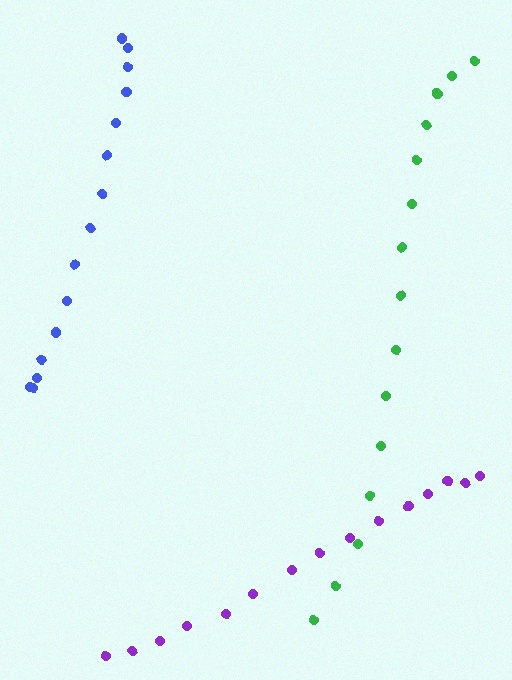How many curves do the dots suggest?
There are 3 distinct paths.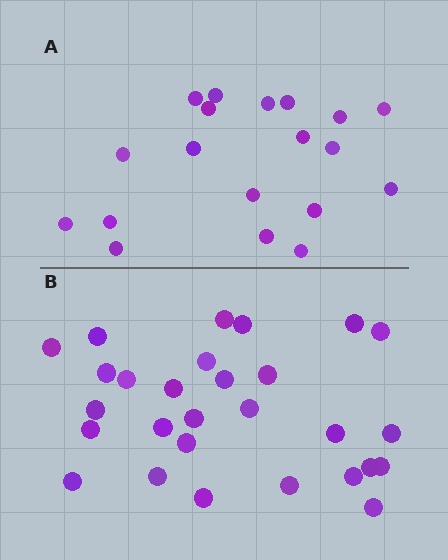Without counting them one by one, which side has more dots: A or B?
Region B (the bottom region) has more dots.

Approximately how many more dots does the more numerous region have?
Region B has roughly 8 or so more dots than region A.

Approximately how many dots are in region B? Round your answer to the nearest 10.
About 30 dots. (The exact count is 28, which rounds to 30.)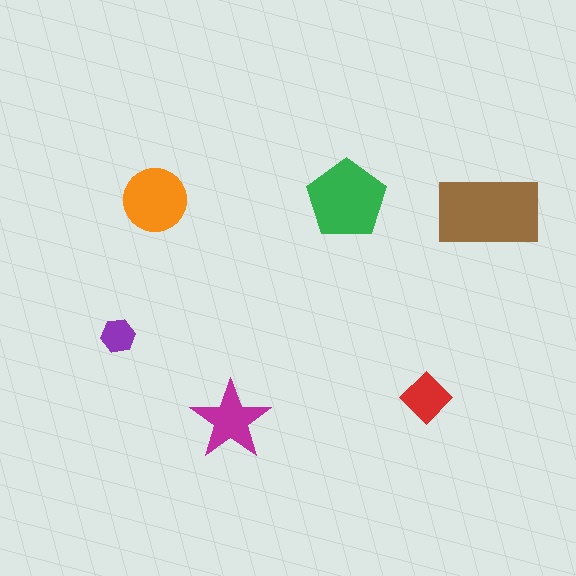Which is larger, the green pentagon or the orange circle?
The green pentagon.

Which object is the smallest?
The purple hexagon.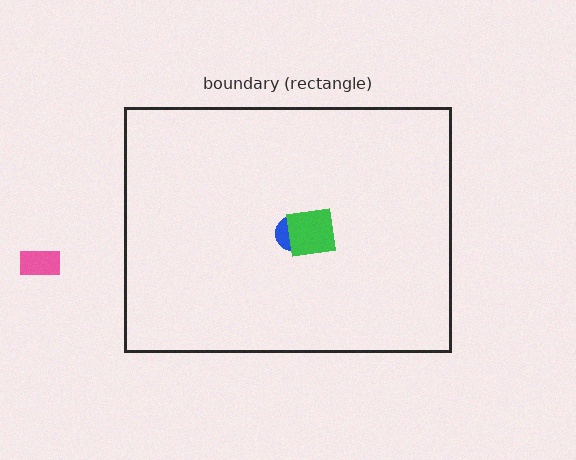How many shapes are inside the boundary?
2 inside, 1 outside.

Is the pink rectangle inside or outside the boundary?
Outside.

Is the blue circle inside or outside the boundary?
Inside.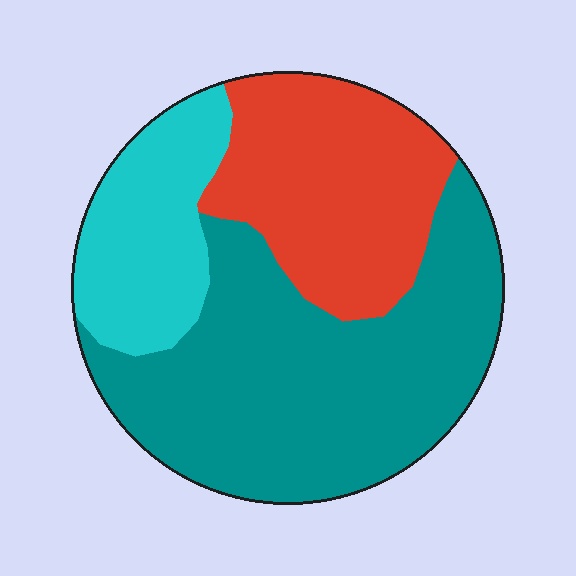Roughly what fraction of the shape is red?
Red covers roughly 30% of the shape.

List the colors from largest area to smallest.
From largest to smallest: teal, red, cyan.